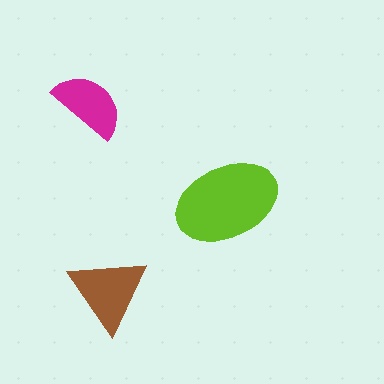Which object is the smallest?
The magenta semicircle.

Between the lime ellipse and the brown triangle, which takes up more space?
The lime ellipse.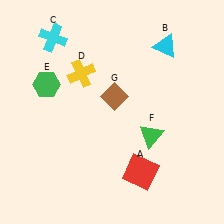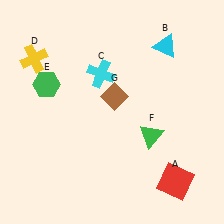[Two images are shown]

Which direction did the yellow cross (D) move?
The yellow cross (D) moved left.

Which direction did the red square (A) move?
The red square (A) moved right.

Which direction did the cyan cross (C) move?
The cyan cross (C) moved right.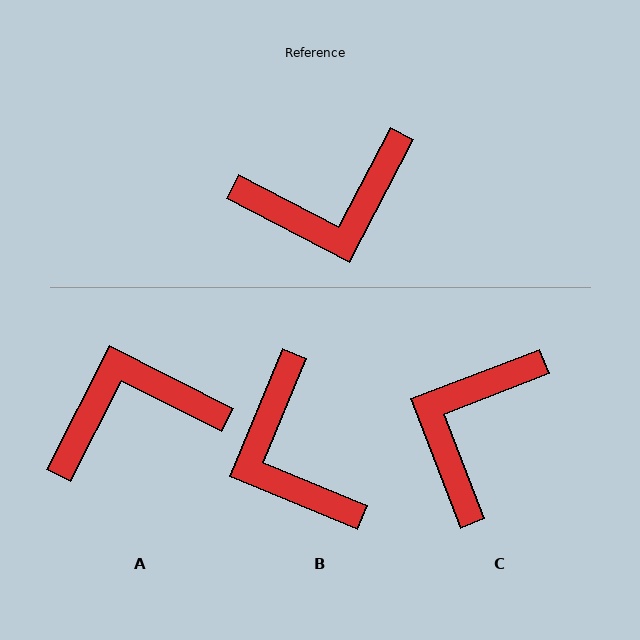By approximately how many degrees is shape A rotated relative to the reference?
Approximately 179 degrees clockwise.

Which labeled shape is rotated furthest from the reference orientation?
A, about 179 degrees away.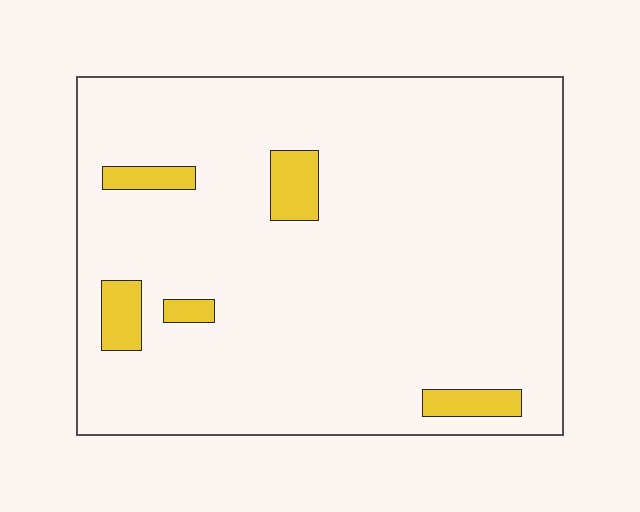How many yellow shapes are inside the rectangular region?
5.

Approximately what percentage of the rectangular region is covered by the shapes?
Approximately 5%.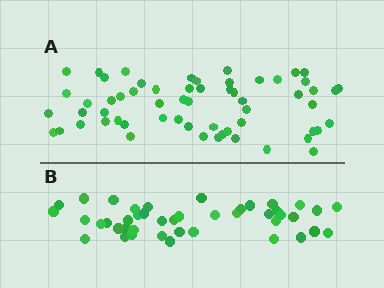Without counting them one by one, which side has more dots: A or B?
Region A (the top region) has more dots.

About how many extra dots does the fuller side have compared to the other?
Region A has approximately 15 more dots than region B.